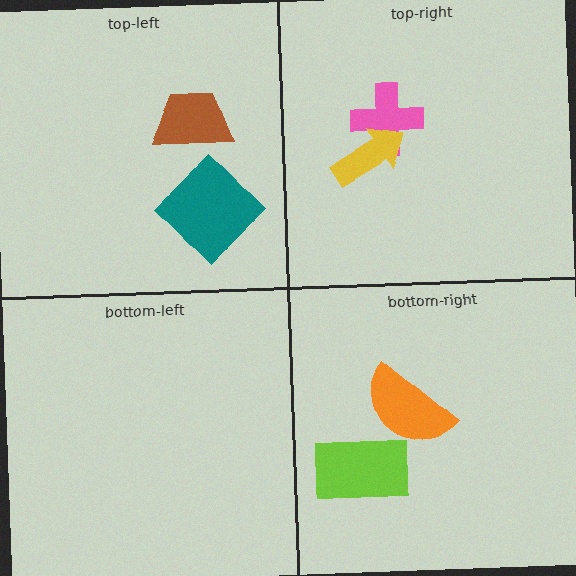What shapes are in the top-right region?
The pink cross, the yellow arrow.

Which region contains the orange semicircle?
The bottom-right region.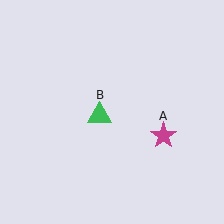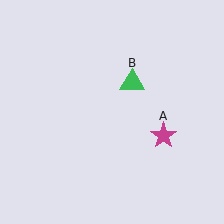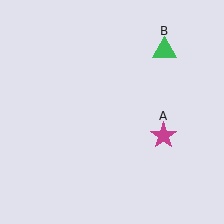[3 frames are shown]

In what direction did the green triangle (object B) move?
The green triangle (object B) moved up and to the right.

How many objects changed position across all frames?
1 object changed position: green triangle (object B).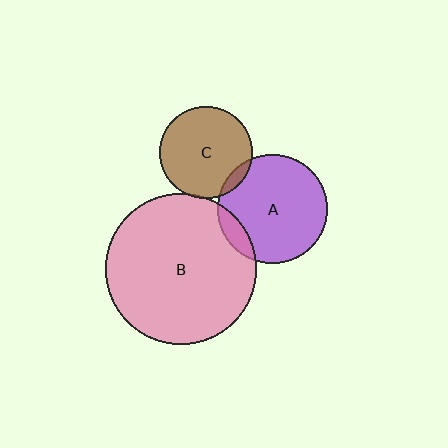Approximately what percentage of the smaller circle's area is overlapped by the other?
Approximately 5%.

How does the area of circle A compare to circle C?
Approximately 1.4 times.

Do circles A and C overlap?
Yes.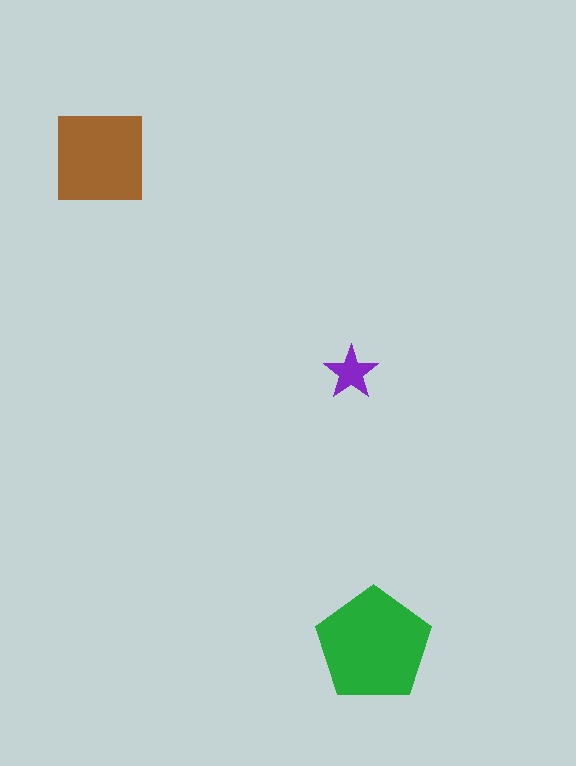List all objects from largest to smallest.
The green pentagon, the brown square, the purple star.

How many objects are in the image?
There are 3 objects in the image.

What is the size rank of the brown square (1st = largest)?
2nd.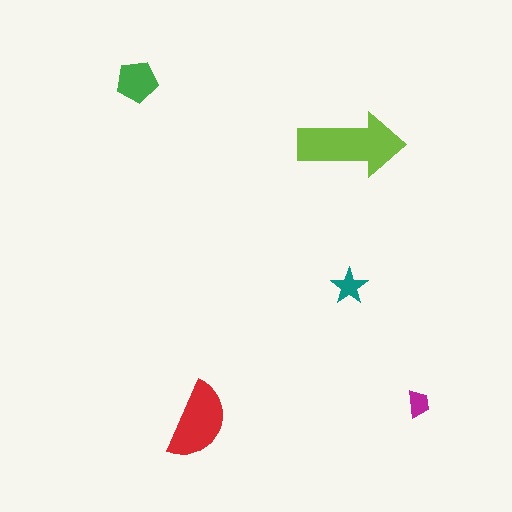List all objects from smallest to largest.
The magenta trapezoid, the teal star, the green pentagon, the red semicircle, the lime arrow.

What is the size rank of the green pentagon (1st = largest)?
3rd.